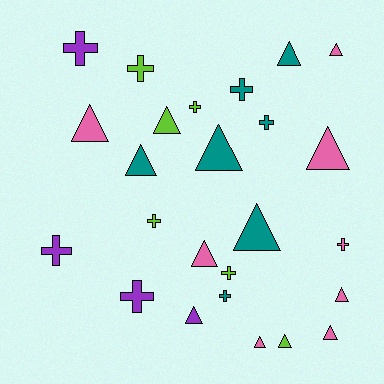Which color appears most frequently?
Pink, with 8 objects.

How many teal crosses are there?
There are 3 teal crosses.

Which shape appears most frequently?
Triangle, with 14 objects.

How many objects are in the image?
There are 25 objects.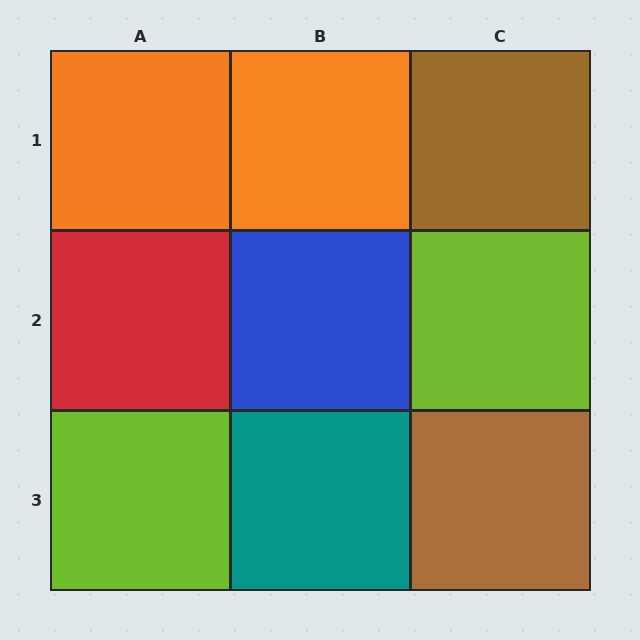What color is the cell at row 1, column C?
Brown.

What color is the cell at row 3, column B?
Teal.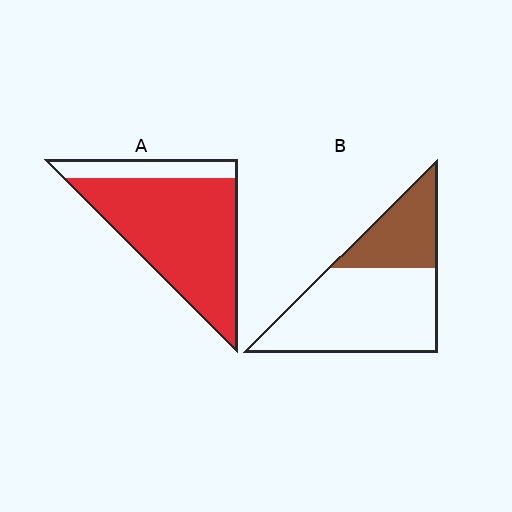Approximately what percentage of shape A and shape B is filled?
A is approximately 80% and B is approximately 30%.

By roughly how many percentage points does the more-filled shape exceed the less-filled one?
By roughly 50 percentage points (A over B).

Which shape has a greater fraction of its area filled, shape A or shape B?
Shape A.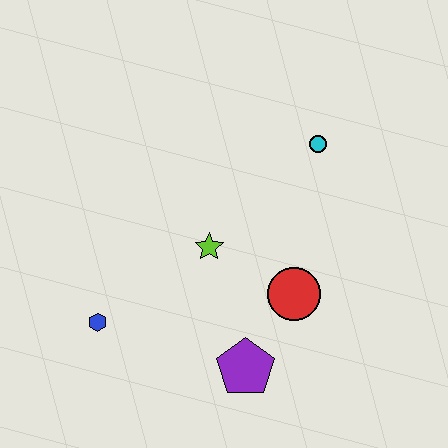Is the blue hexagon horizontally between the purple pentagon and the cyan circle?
No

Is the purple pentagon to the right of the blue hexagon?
Yes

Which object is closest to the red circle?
The purple pentagon is closest to the red circle.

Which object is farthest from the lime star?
The cyan circle is farthest from the lime star.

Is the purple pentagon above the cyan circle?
No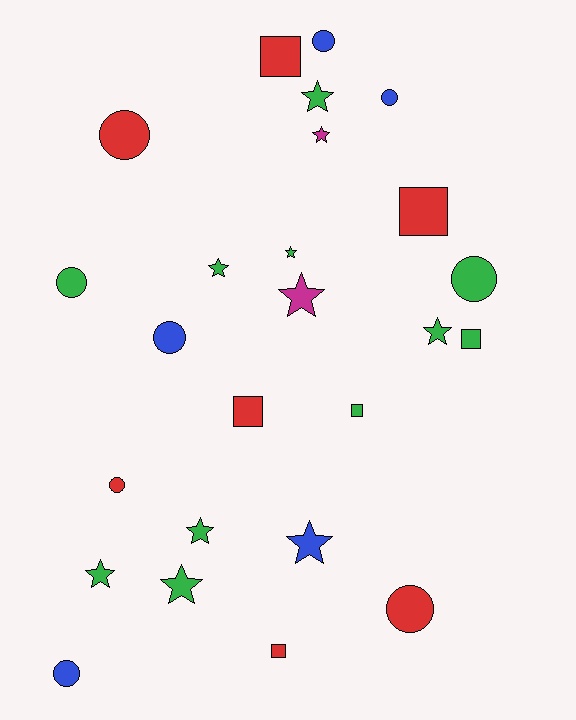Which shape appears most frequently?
Star, with 10 objects.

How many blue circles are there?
There are 4 blue circles.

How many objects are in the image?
There are 25 objects.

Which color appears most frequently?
Green, with 11 objects.